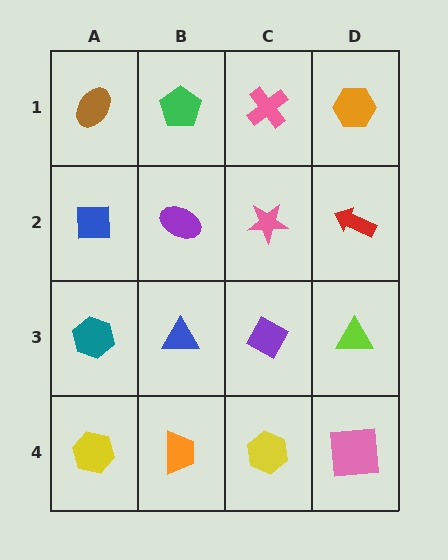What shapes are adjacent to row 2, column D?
An orange hexagon (row 1, column D), a lime triangle (row 3, column D), a pink star (row 2, column C).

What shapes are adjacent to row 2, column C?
A pink cross (row 1, column C), a purple diamond (row 3, column C), a purple ellipse (row 2, column B), a red arrow (row 2, column D).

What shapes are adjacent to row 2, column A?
A brown ellipse (row 1, column A), a teal hexagon (row 3, column A), a purple ellipse (row 2, column B).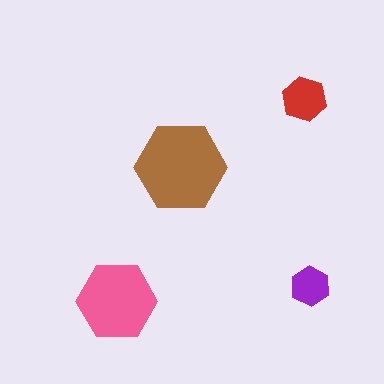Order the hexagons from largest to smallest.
the brown one, the pink one, the red one, the purple one.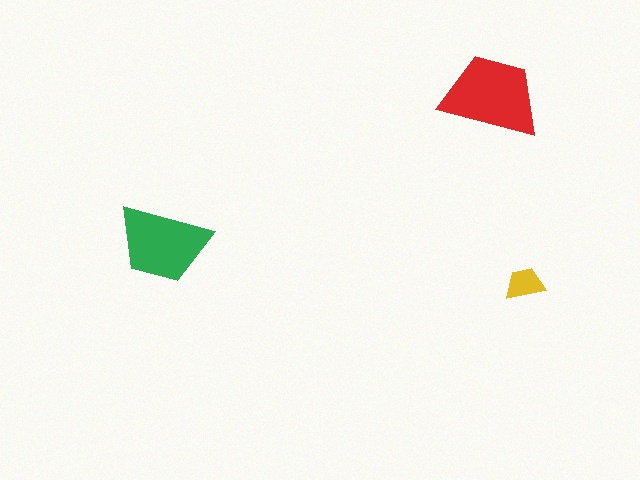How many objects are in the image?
There are 3 objects in the image.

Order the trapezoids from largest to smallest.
the red one, the green one, the yellow one.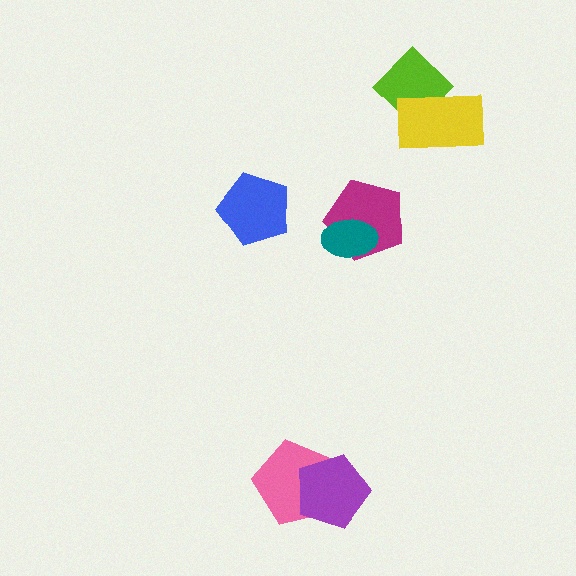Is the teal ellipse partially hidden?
No, no other shape covers it.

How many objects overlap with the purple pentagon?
1 object overlaps with the purple pentagon.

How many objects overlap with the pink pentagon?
1 object overlaps with the pink pentagon.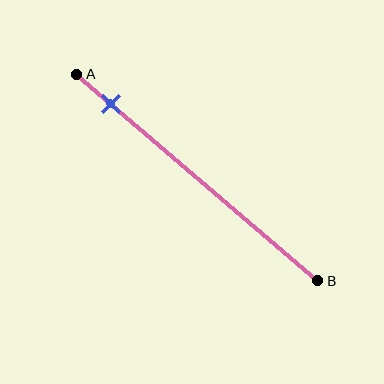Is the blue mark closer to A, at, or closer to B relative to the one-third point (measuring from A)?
The blue mark is closer to point A than the one-third point of segment AB.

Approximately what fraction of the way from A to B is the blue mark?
The blue mark is approximately 15% of the way from A to B.